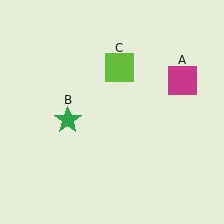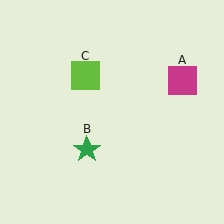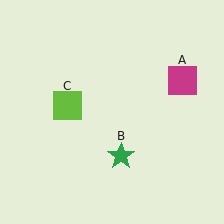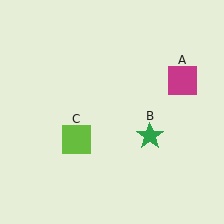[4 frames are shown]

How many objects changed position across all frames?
2 objects changed position: green star (object B), lime square (object C).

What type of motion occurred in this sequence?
The green star (object B), lime square (object C) rotated counterclockwise around the center of the scene.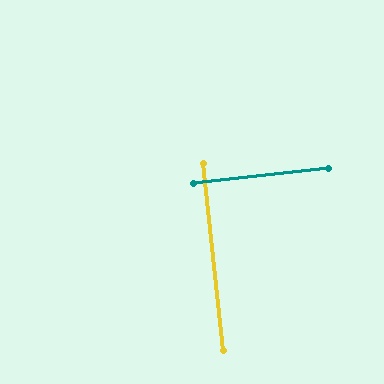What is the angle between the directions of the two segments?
Approximately 90 degrees.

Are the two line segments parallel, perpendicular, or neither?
Perpendicular — they meet at approximately 90°.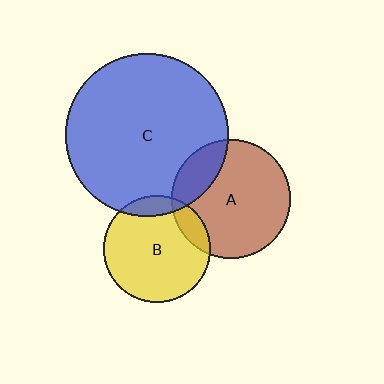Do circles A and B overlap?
Yes.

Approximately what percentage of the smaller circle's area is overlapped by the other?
Approximately 15%.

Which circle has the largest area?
Circle C (blue).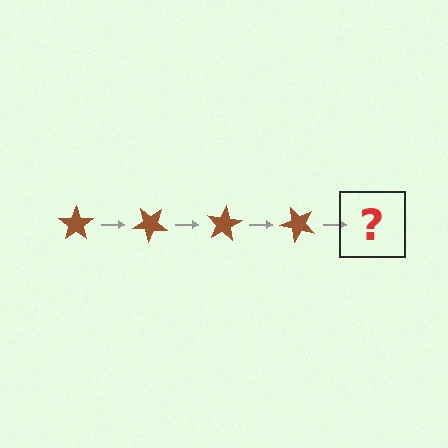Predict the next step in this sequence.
The next step is a brown star rotated 160 degrees.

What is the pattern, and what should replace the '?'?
The pattern is that the star rotates 40 degrees each step. The '?' should be a brown star rotated 160 degrees.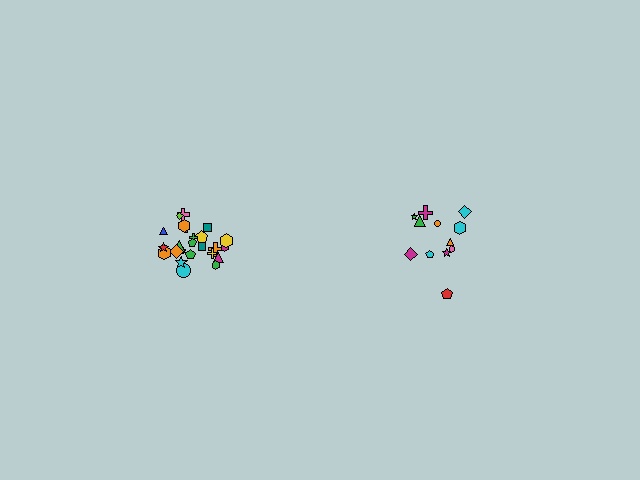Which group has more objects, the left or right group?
The left group.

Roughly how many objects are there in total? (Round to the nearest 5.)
Roughly 35 objects in total.